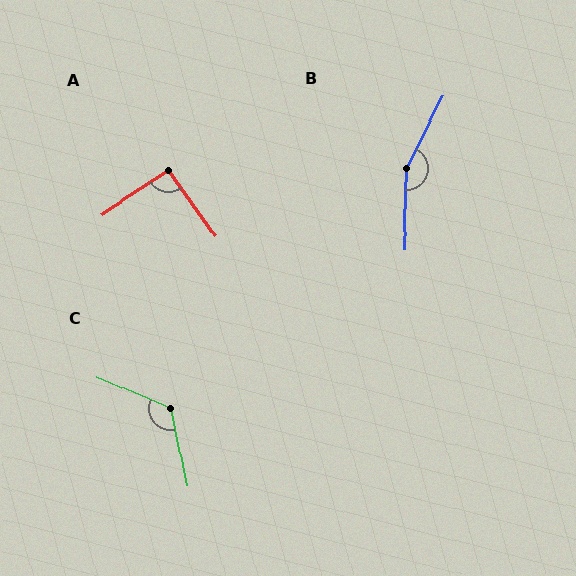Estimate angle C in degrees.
Approximately 124 degrees.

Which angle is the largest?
B, at approximately 155 degrees.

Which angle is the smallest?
A, at approximately 92 degrees.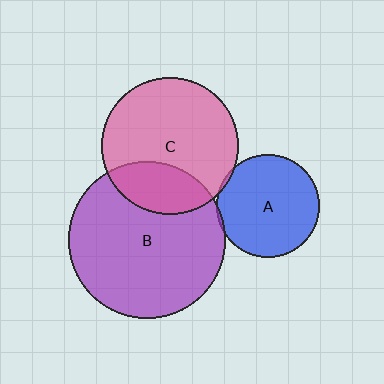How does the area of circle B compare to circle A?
Approximately 2.3 times.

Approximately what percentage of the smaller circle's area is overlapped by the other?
Approximately 5%.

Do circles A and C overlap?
Yes.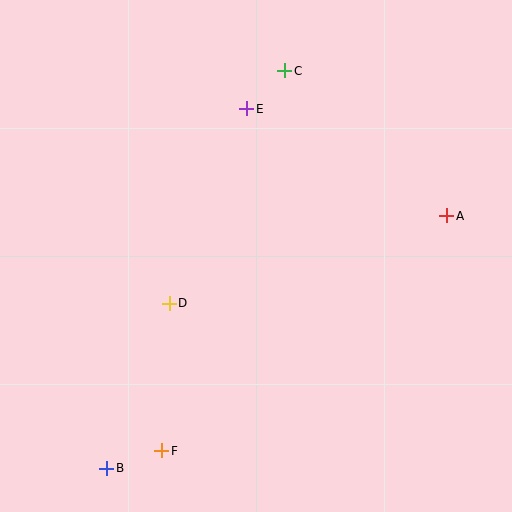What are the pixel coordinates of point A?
Point A is at (447, 216).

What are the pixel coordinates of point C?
Point C is at (285, 71).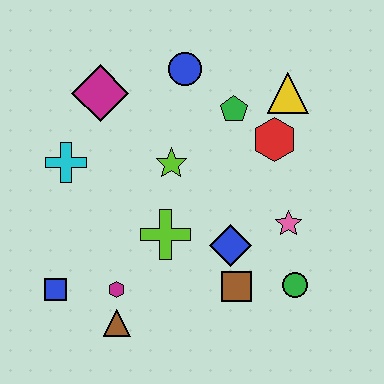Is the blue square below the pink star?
Yes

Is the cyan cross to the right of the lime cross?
No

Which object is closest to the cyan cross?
The magenta diamond is closest to the cyan cross.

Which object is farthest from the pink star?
The blue square is farthest from the pink star.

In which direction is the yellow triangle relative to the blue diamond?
The yellow triangle is above the blue diamond.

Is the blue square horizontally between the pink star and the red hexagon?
No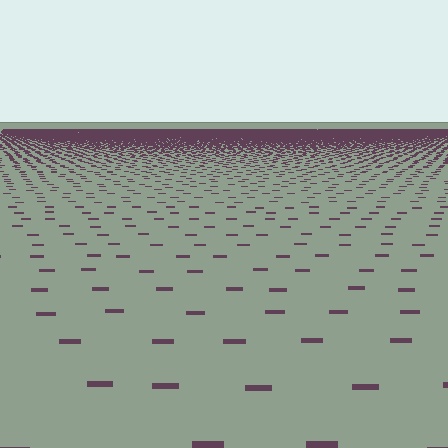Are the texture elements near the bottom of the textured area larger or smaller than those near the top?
Larger. Near the bottom, elements are closer to the viewer and appear at a bigger on-screen size.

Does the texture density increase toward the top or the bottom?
Density increases toward the top.